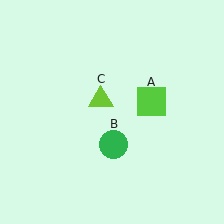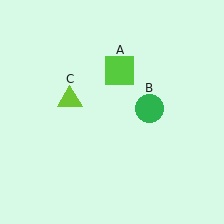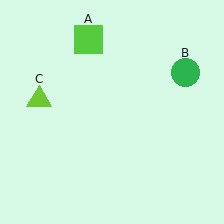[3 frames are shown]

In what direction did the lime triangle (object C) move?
The lime triangle (object C) moved left.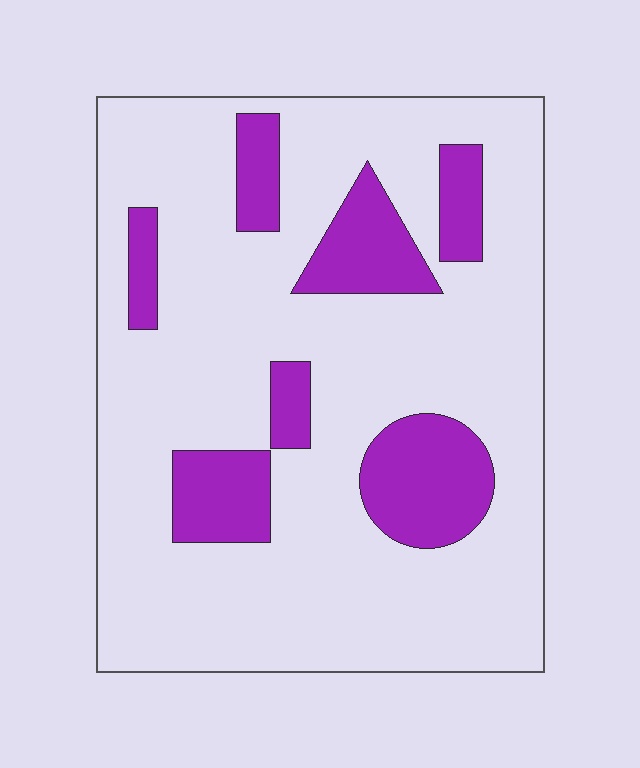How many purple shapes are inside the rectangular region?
7.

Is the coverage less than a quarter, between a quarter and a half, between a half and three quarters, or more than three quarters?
Less than a quarter.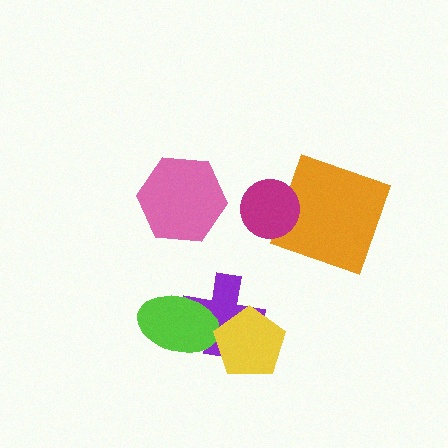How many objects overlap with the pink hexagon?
0 objects overlap with the pink hexagon.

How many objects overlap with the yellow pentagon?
1 object overlaps with the yellow pentagon.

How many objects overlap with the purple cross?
2 objects overlap with the purple cross.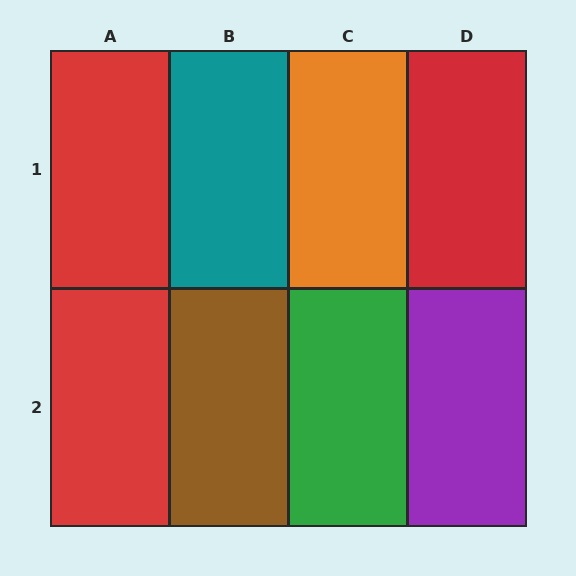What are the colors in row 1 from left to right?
Red, teal, orange, red.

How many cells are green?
1 cell is green.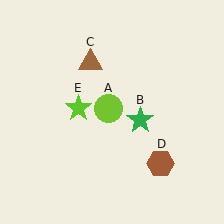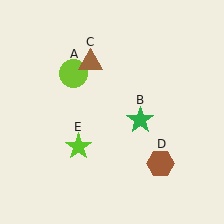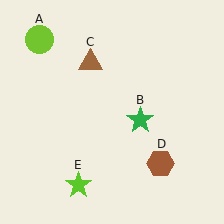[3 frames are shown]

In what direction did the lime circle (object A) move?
The lime circle (object A) moved up and to the left.